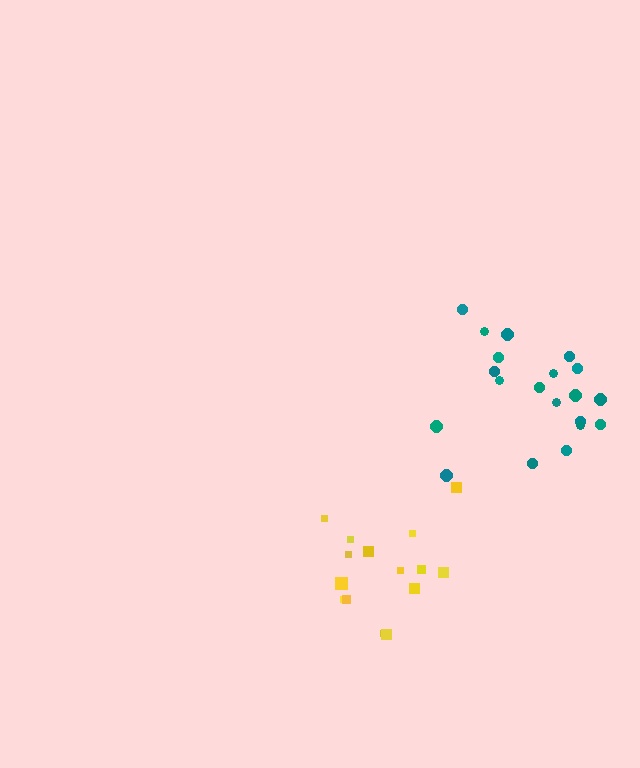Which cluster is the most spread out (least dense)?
Teal.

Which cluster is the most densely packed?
Yellow.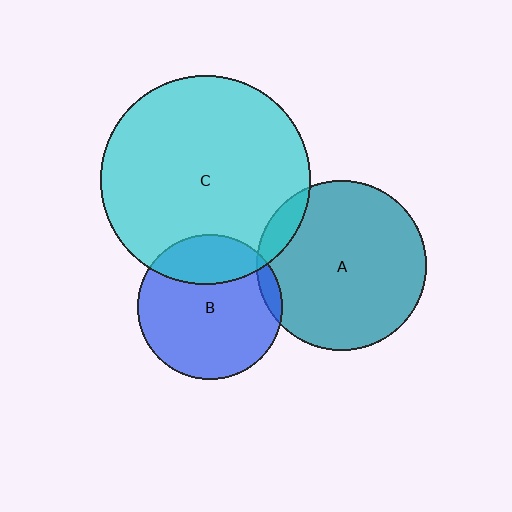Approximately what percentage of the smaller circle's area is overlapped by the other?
Approximately 25%.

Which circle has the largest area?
Circle C (cyan).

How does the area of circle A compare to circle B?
Approximately 1.4 times.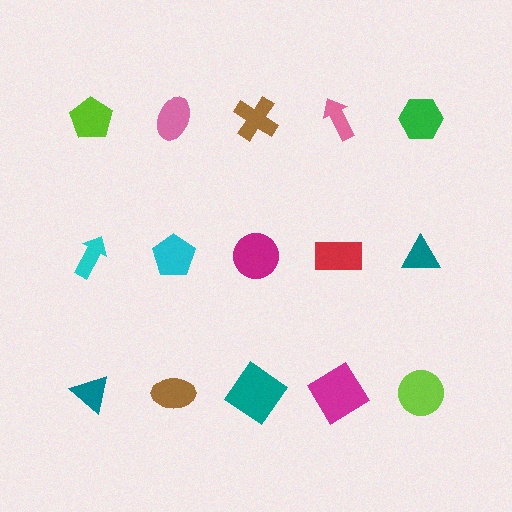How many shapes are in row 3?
5 shapes.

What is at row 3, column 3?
A teal diamond.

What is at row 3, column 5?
A lime circle.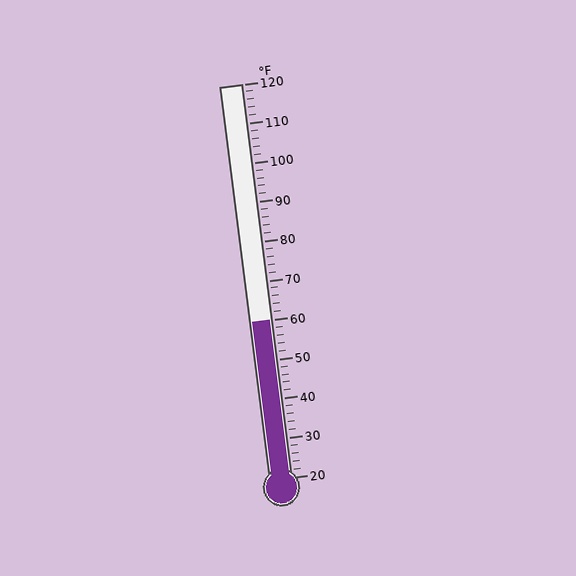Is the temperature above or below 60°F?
The temperature is at 60°F.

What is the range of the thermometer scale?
The thermometer scale ranges from 20°F to 120°F.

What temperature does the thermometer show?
The thermometer shows approximately 60°F.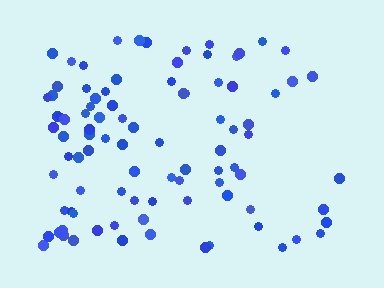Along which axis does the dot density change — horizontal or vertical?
Horizontal.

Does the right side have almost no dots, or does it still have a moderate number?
Still a moderate number, just noticeably fewer than the left.